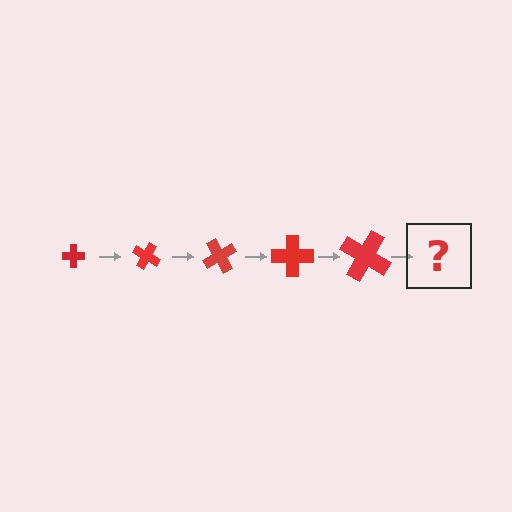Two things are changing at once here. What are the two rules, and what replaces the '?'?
The two rules are that the cross grows larger each step and it rotates 30 degrees each step. The '?' should be a cross, larger than the previous one and rotated 150 degrees from the start.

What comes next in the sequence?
The next element should be a cross, larger than the previous one and rotated 150 degrees from the start.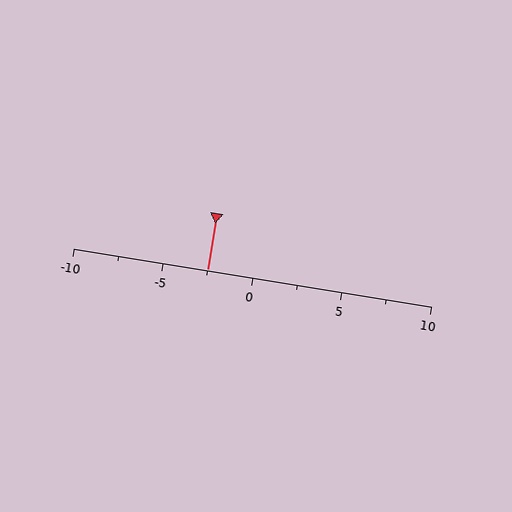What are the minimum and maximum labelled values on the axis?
The axis runs from -10 to 10.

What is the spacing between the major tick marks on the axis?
The major ticks are spaced 5 apart.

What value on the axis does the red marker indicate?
The marker indicates approximately -2.5.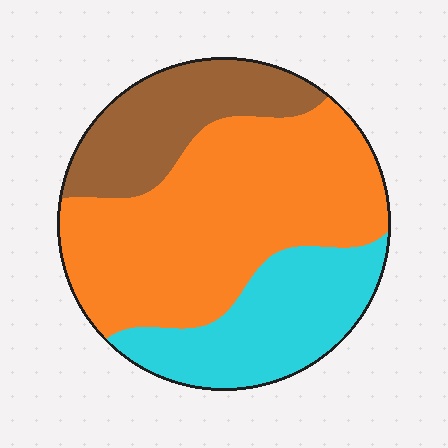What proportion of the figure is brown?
Brown takes up about one fifth (1/5) of the figure.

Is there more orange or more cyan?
Orange.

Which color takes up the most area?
Orange, at roughly 55%.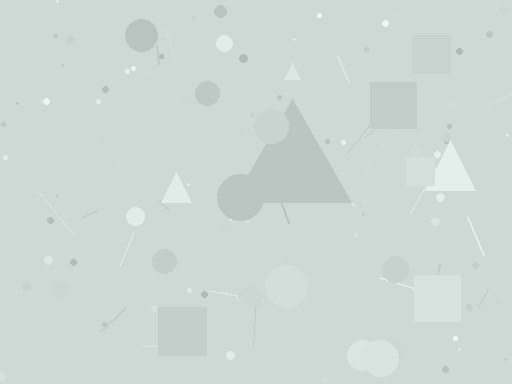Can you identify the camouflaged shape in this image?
The camouflaged shape is a triangle.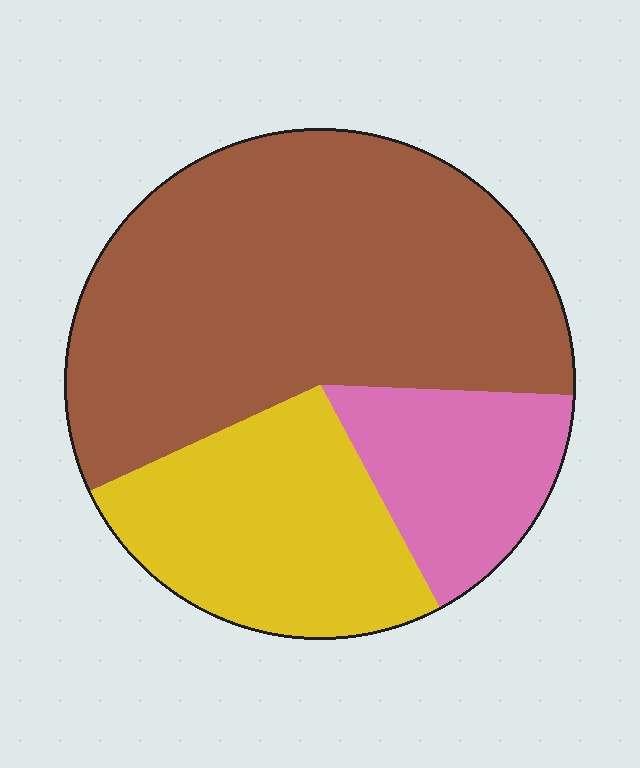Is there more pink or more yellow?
Yellow.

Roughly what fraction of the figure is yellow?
Yellow covers roughly 25% of the figure.